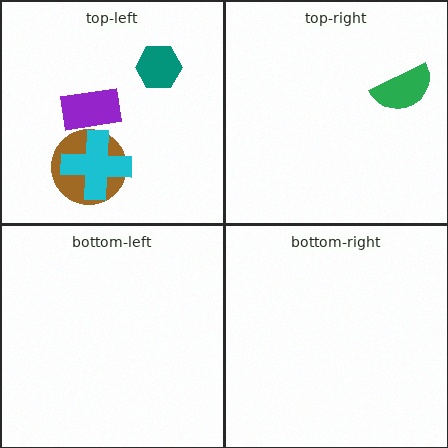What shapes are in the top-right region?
The green semicircle.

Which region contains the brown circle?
The top-left region.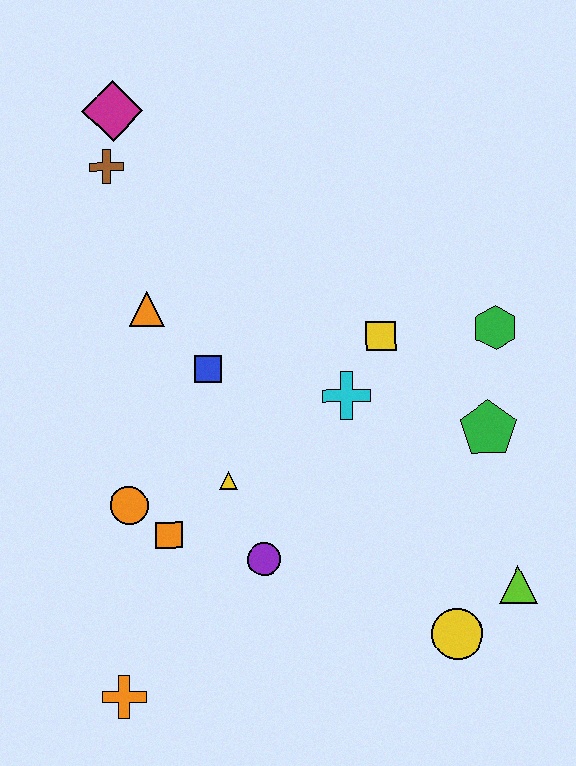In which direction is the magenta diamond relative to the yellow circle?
The magenta diamond is above the yellow circle.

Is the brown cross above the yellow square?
Yes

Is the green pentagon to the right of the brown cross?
Yes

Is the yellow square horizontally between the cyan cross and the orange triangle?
No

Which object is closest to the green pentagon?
The green hexagon is closest to the green pentagon.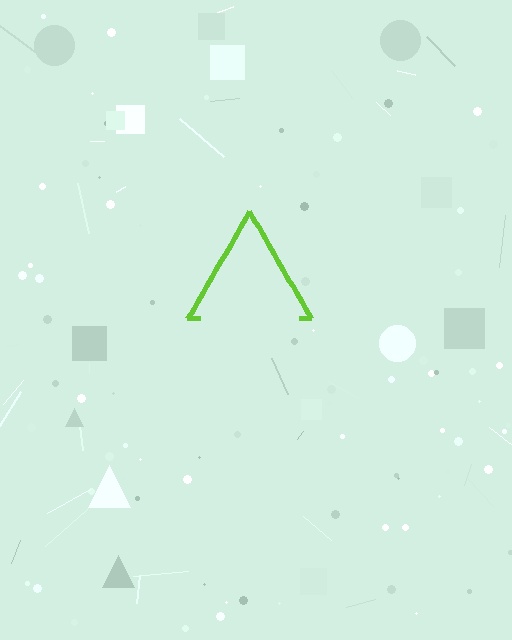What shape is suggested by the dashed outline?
The dashed outline suggests a triangle.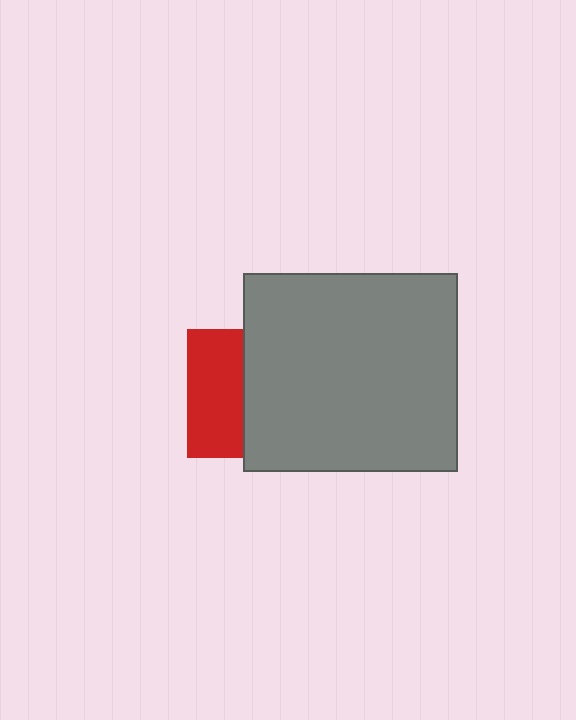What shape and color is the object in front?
The object in front is a gray rectangle.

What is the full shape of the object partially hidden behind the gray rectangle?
The partially hidden object is a red square.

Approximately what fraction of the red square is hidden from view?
Roughly 56% of the red square is hidden behind the gray rectangle.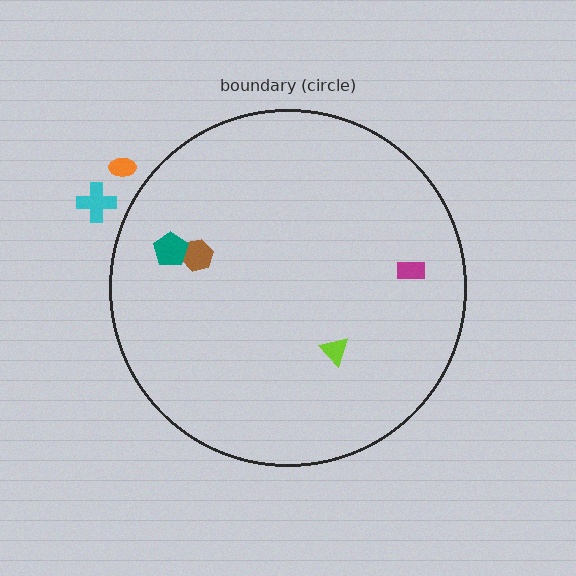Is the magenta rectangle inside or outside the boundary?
Inside.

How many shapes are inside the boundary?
4 inside, 2 outside.